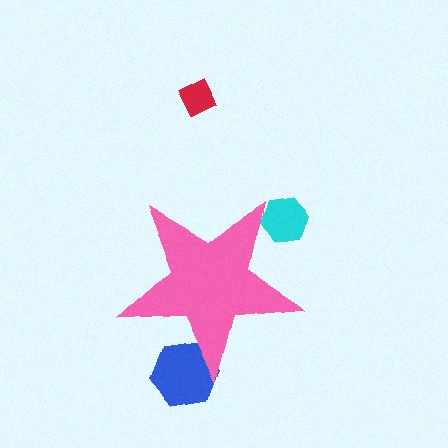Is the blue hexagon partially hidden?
Yes, the blue hexagon is partially hidden behind the pink star.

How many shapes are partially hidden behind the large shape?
2 shapes are partially hidden.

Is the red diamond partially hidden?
No, the red diamond is fully visible.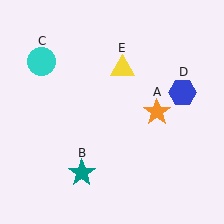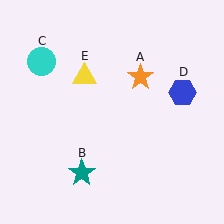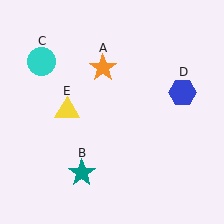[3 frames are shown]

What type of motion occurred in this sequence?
The orange star (object A), yellow triangle (object E) rotated counterclockwise around the center of the scene.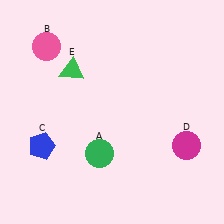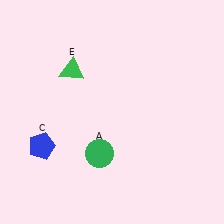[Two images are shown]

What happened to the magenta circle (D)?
The magenta circle (D) was removed in Image 2. It was in the bottom-right area of Image 1.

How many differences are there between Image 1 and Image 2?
There are 2 differences between the two images.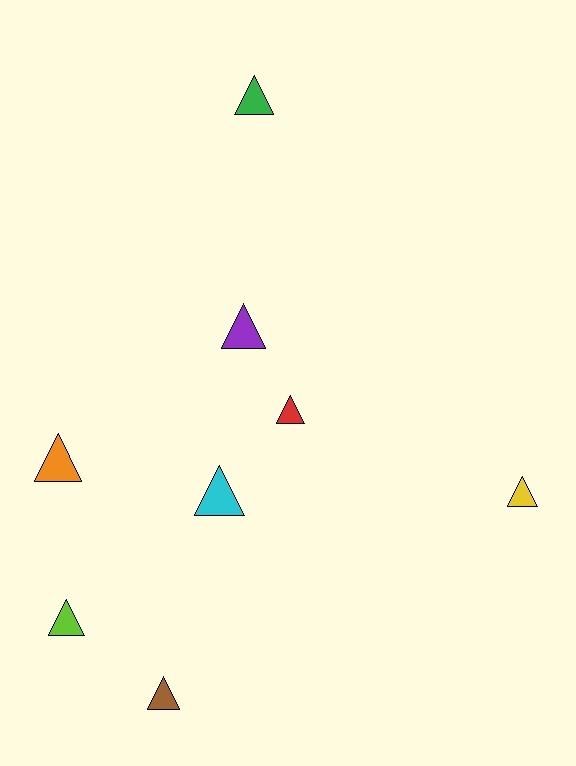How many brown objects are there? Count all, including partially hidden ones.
There is 1 brown object.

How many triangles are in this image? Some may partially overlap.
There are 8 triangles.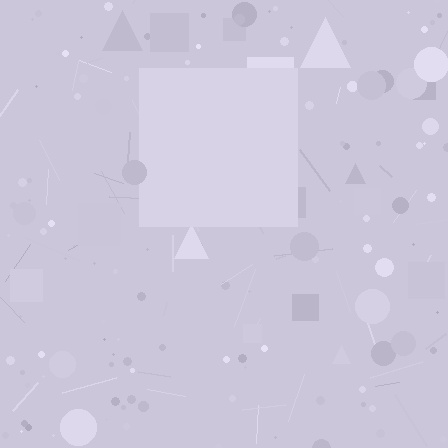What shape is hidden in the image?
A square is hidden in the image.